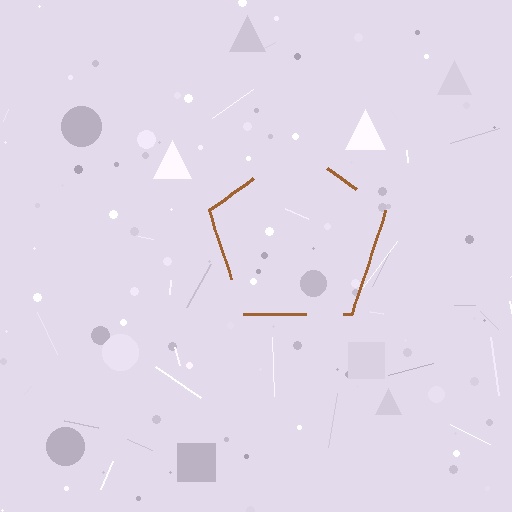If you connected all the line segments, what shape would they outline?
They would outline a pentagon.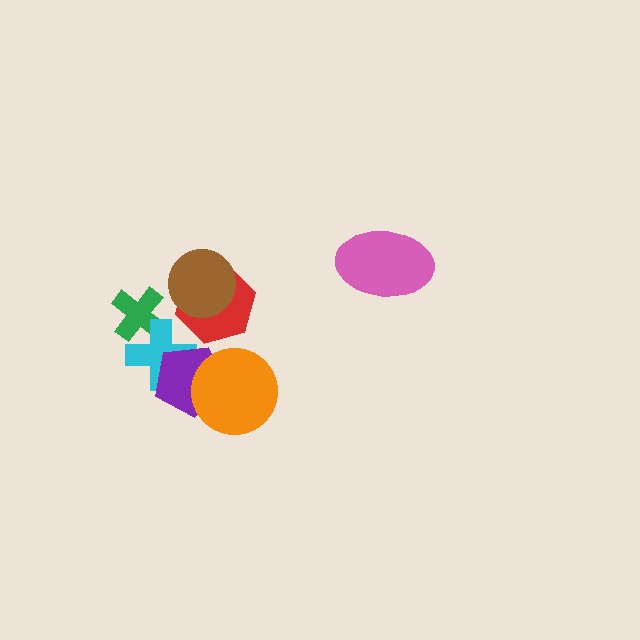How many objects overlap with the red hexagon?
1 object overlaps with the red hexagon.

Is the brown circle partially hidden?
No, no other shape covers it.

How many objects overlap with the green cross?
1 object overlaps with the green cross.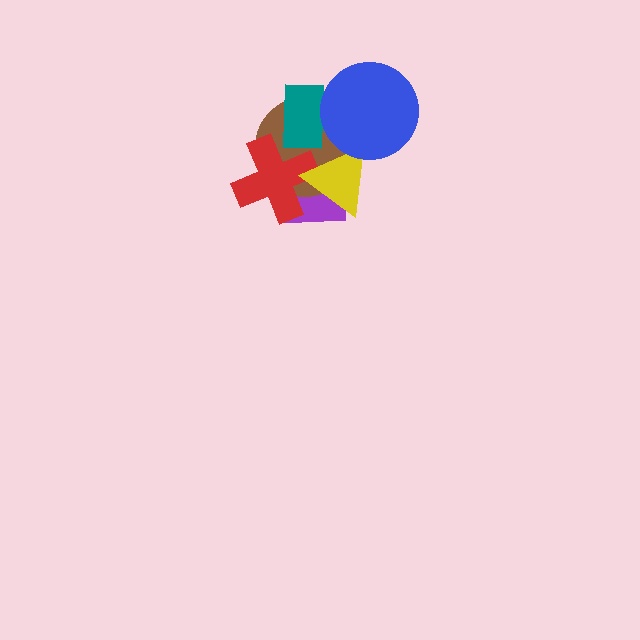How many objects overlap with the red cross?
3 objects overlap with the red cross.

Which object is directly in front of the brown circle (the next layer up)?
The red cross is directly in front of the brown circle.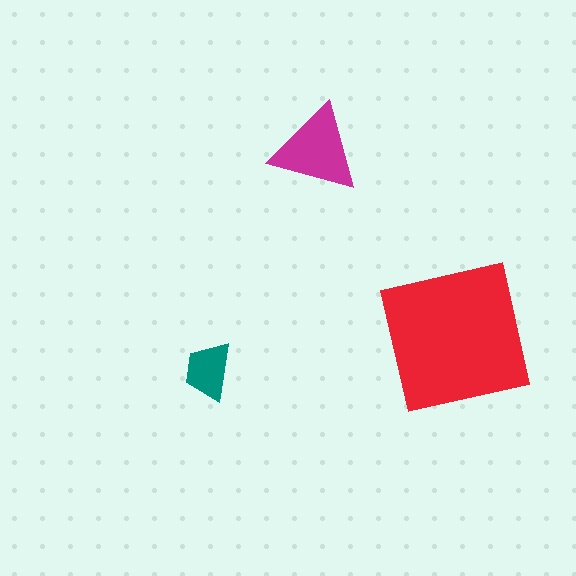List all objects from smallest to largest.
The teal trapezoid, the magenta triangle, the red square.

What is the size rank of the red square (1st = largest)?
1st.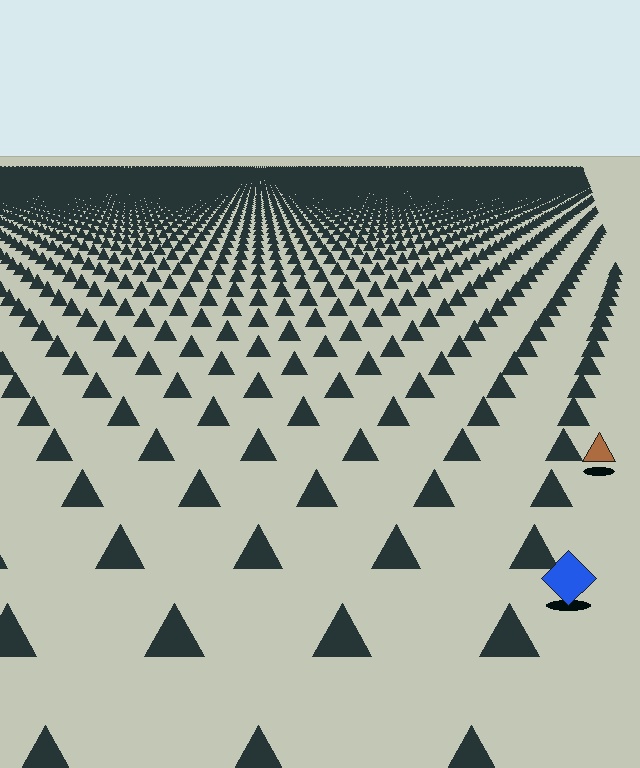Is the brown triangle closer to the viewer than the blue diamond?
No. The blue diamond is closer — you can tell from the texture gradient: the ground texture is coarser near it.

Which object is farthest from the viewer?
The brown triangle is farthest from the viewer. It appears smaller and the ground texture around it is denser.